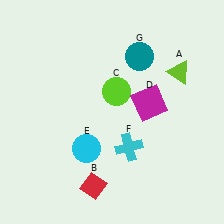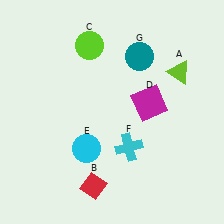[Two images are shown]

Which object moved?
The lime circle (C) moved up.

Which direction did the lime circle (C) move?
The lime circle (C) moved up.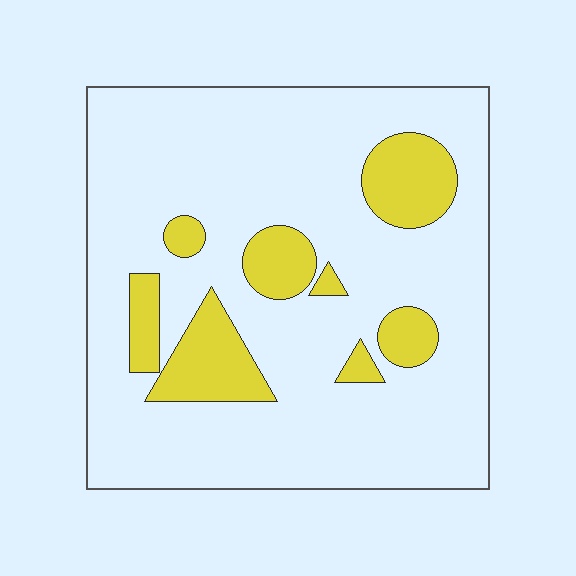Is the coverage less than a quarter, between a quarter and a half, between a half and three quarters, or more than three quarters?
Less than a quarter.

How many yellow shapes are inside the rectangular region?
8.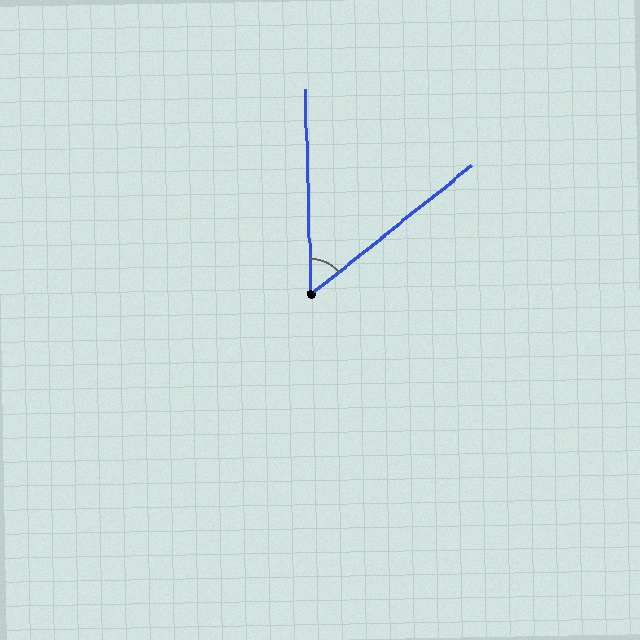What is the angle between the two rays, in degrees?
Approximately 53 degrees.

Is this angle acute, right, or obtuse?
It is acute.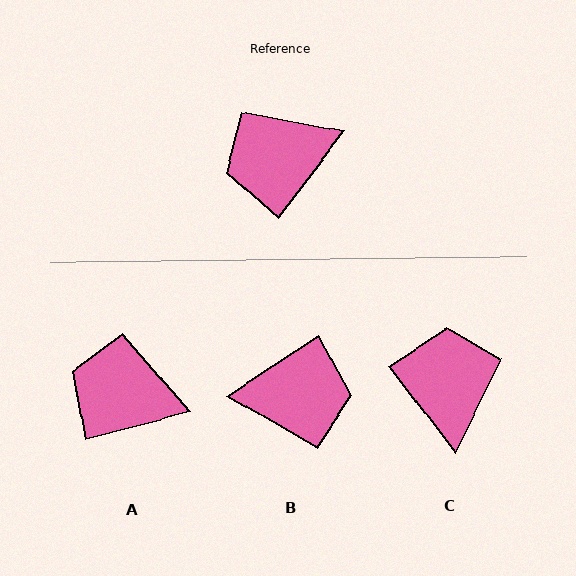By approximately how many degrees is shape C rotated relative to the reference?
Approximately 106 degrees clockwise.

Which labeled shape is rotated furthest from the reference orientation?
B, about 160 degrees away.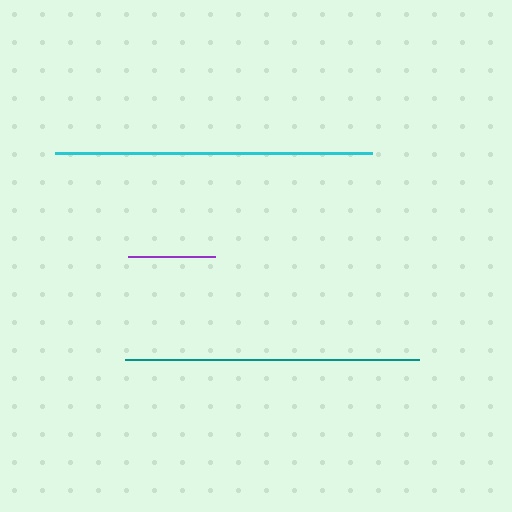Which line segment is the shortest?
The purple line is the shortest at approximately 87 pixels.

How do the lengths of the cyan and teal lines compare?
The cyan and teal lines are approximately the same length.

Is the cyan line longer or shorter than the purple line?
The cyan line is longer than the purple line.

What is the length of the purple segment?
The purple segment is approximately 87 pixels long.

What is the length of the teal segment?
The teal segment is approximately 294 pixels long.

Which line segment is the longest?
The cyan line is the longest at approximately 317 pixels.